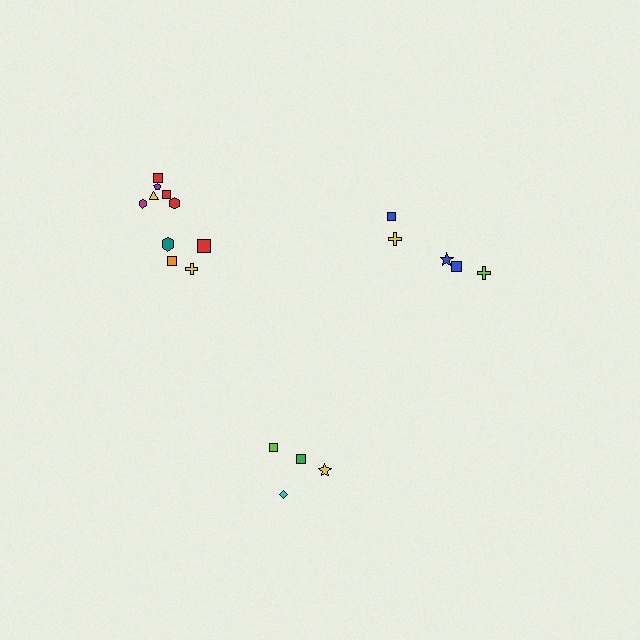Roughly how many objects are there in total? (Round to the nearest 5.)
Roughly 20 objects in total.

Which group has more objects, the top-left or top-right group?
The top-left group.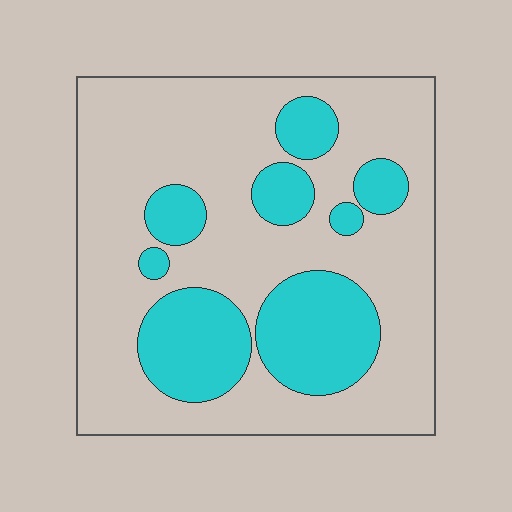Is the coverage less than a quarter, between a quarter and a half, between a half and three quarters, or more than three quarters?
Between a quarter and a half.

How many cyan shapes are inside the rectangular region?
8.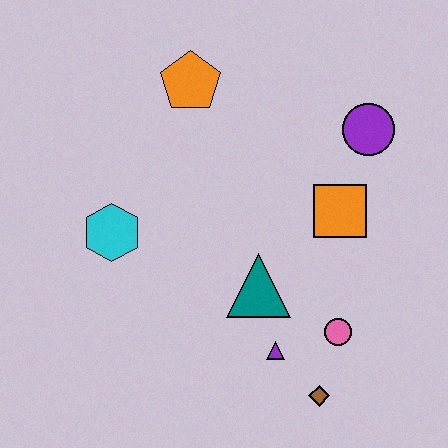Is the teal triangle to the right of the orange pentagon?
Yes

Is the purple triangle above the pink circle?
No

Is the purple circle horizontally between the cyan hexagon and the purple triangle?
No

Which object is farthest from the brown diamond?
The orange pentagon is farthest from the brown diamond.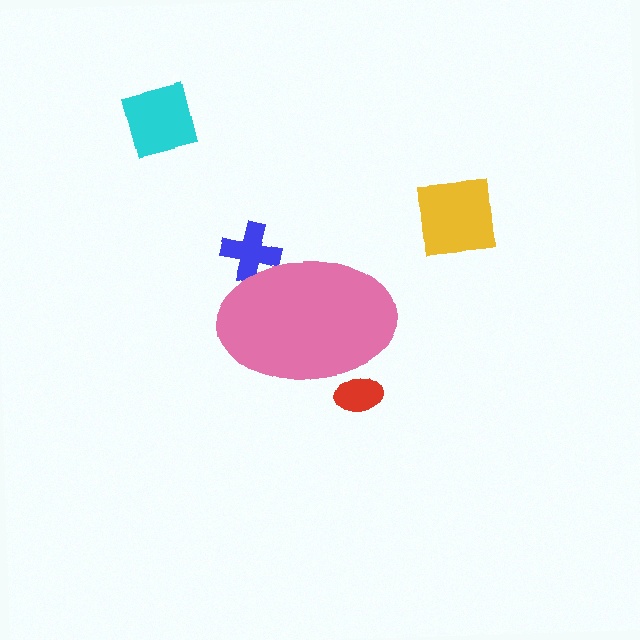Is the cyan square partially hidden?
No, the cyan square is fully visible.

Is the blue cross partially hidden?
Yes, the blue cross is partially hidden behind the pink ellipse.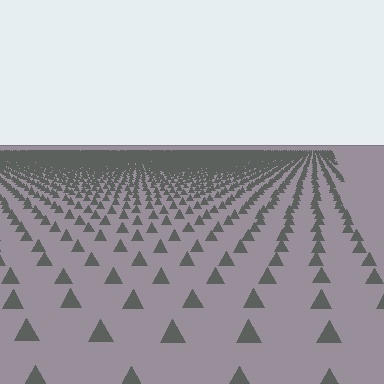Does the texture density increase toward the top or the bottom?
Density increases toward the top.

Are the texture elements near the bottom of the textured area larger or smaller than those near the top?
Larger. Near the bottom, elements are closer to the viewer and appear at a bigger on-screen size.